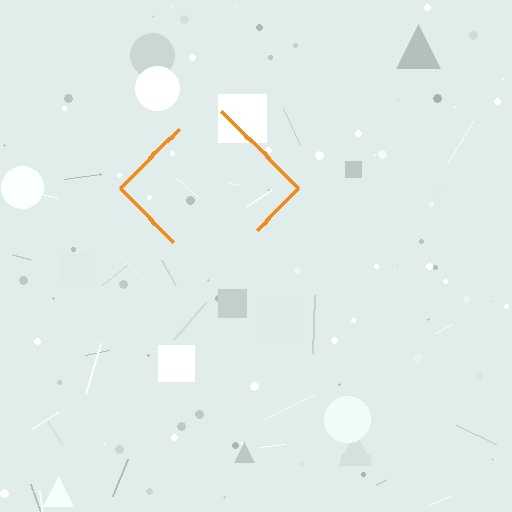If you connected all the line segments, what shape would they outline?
They would outline a diamond.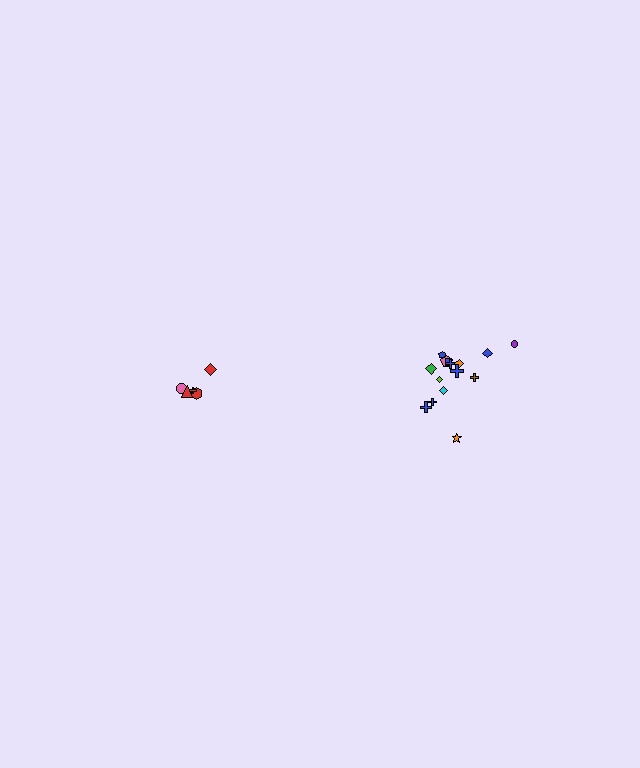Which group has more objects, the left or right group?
The right group.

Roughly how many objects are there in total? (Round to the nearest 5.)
Roughly 20 objects in total.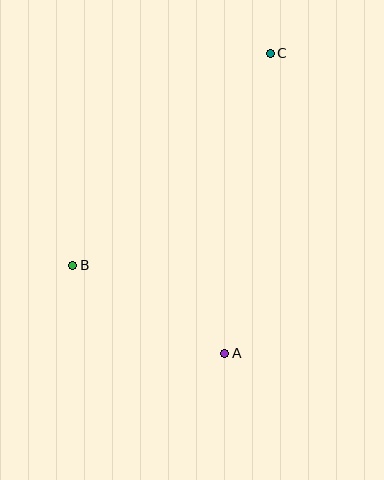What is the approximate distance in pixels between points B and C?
The distance between B and C is approximately 290 pixels.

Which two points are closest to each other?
Points A and B are closest to each other.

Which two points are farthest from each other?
Points A and C are farthest from each other.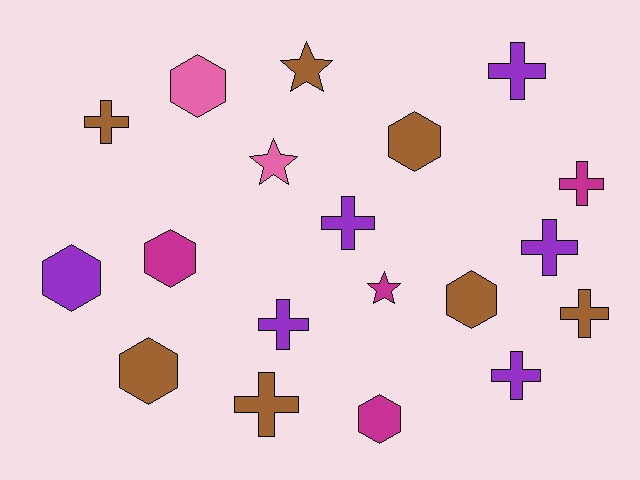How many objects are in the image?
There are 19 objects.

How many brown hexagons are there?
There are 3 brown hexagons.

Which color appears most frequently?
Brown, with 7 objects.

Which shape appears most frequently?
Cross, with 9 objects.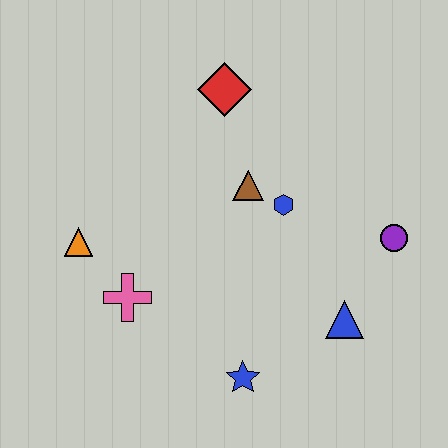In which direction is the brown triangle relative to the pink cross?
The brown triangle is to the right of the pink cross.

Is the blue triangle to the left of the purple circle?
Yes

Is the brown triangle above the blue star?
Yes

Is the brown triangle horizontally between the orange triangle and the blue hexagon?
Yes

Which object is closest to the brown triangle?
The blue hexagon is closest to the brown triangle.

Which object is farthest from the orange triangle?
The purple circle is farthest from the orange triangle.